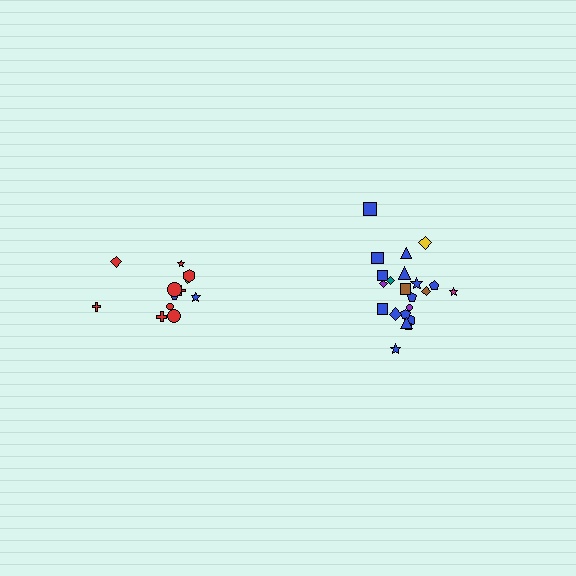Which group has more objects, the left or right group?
The right group.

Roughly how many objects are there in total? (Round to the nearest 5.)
Roughly 35 objects in total.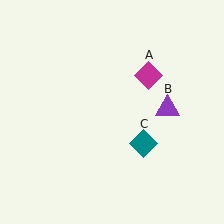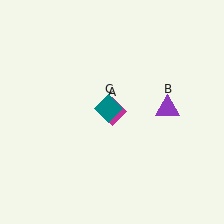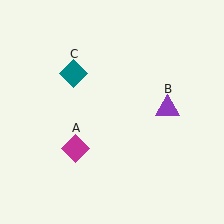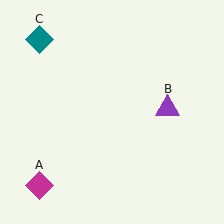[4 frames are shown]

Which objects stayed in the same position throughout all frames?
Purple triangle (object B) remained stationary.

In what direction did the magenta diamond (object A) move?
The magenta diamond (object A) moved down and to the left.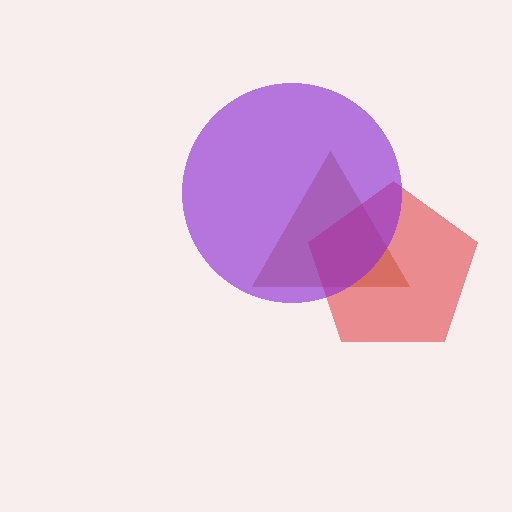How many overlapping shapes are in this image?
There are 3 overlapping shapes in the image.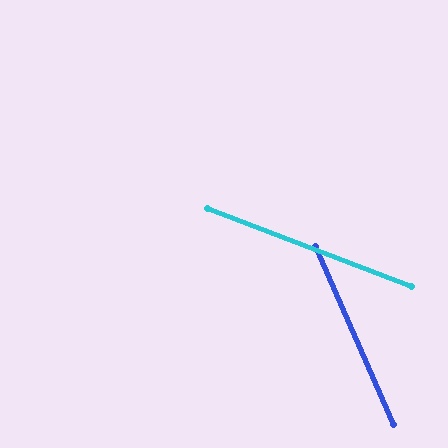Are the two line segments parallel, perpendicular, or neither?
Neither parallel nor perpendicular — they differ by about 46°.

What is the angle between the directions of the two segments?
Approximately 46 degrees.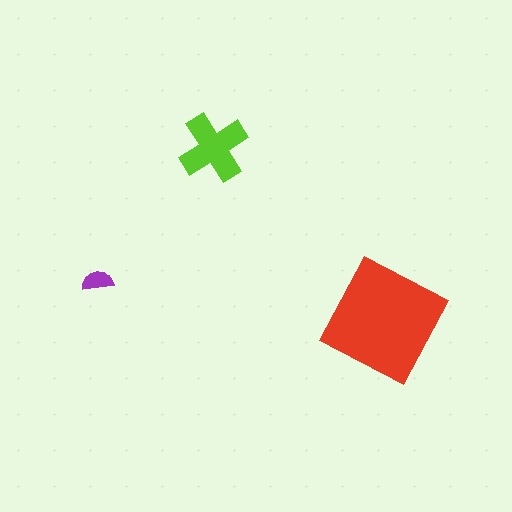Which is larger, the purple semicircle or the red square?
The red square.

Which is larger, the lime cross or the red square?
The red square.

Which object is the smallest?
The purple semicircle.